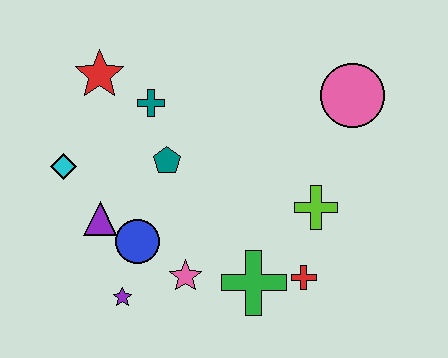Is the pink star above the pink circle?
No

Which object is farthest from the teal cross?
The red cross is farthest from the teal cross.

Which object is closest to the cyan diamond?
The purple triangle is closest to the cyan diamond.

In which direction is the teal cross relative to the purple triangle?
The teal cross is above the purple triangle.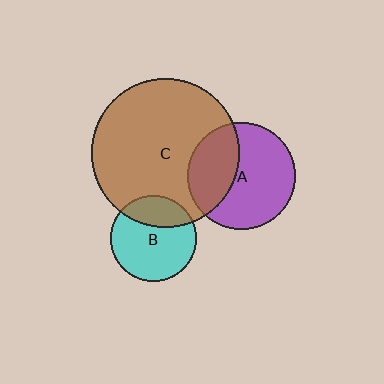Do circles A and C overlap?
Yes.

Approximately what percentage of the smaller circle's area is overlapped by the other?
Approximately 35%.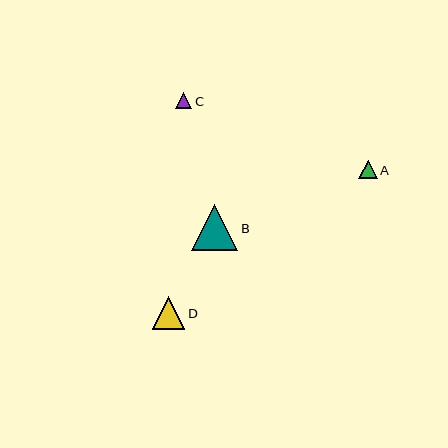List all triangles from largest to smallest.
From largest to smallest: B, D, A, C.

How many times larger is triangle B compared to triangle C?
Triangle B is approximately 2.8 times the size of triangle C.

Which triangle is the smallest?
Triangle C is the smallest with a size of approximately 17 pixels.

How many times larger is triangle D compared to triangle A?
Triangle D is approximately 1.8 times the size of triangle A.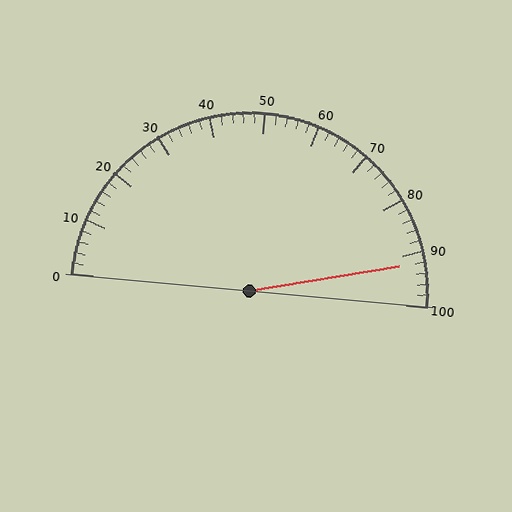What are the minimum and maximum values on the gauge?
The gauge ranges from 0 to 100.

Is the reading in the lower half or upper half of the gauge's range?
The reading is in the upper half of the range (0 to 100).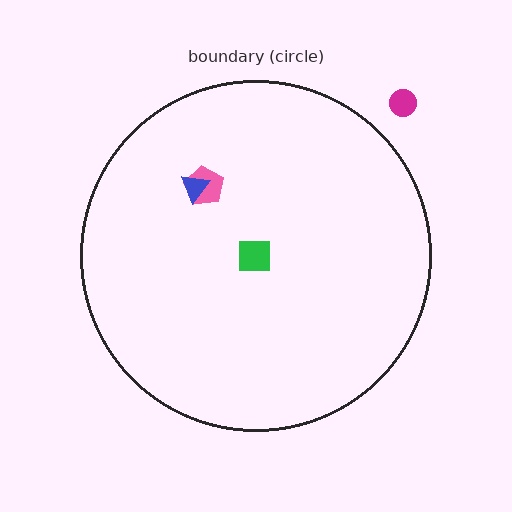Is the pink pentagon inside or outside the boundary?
Inside.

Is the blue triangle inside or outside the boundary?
Inside.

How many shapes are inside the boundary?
3 inside, 1 outside.